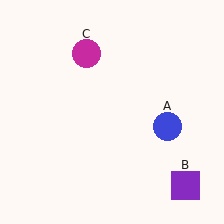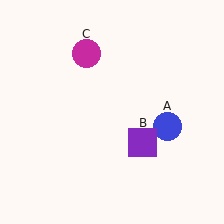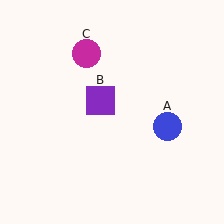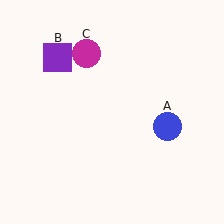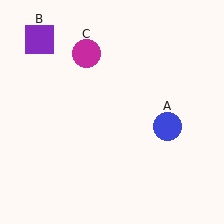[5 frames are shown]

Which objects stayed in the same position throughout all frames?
Blue circle (object A) and magenta circle (object C) remained stationary.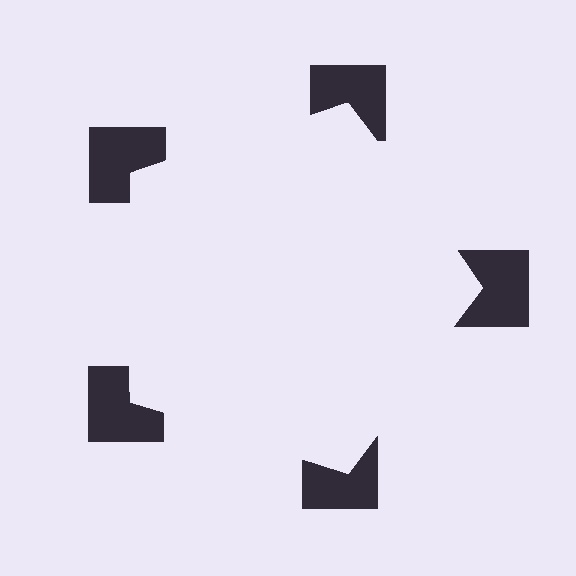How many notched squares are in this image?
There are 5 — one at each vertex of the illusory pentagon.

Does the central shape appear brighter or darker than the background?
It typically appears slightly brighter than the background, even though no actual brightness change is drawn.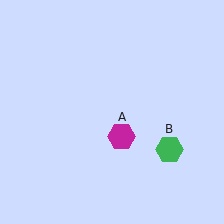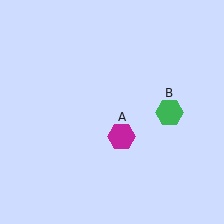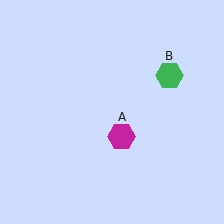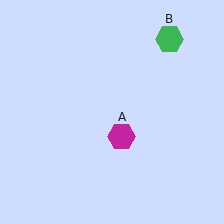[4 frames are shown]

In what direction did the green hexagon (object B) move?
The green hexagon (object B) moved up.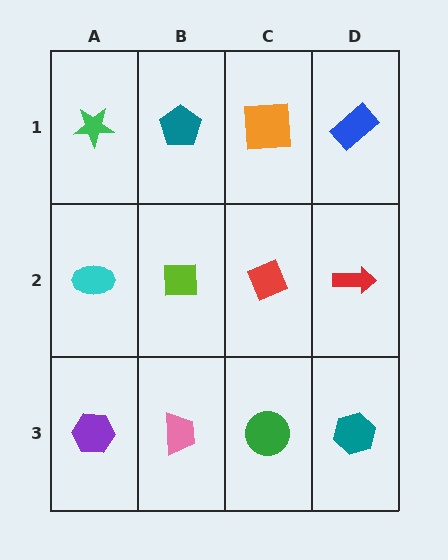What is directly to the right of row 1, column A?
A teal pentagon.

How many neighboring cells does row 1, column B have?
3.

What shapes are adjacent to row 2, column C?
An orange square (row 1, column C), a green circle (row 3, column C), a lime square (row 2, column B), a red arrow (row 2, column D).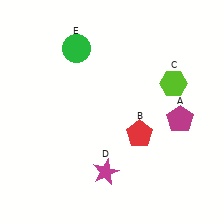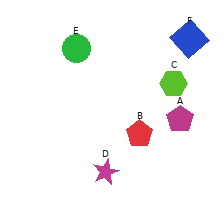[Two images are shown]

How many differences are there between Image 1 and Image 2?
There is 1 difference between the two images.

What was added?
A blue square (F) was added in Image 2.